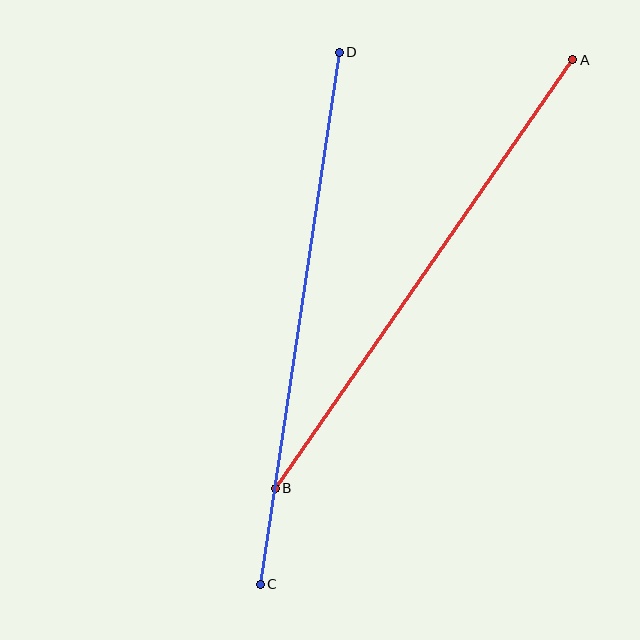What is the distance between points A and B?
The distance is approximately 522 pixels.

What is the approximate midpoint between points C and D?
The midpoint is at approximately (300, 318) pixels.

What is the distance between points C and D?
The distance is approximately 537 pixels.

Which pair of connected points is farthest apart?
Points C and D are farthest apart.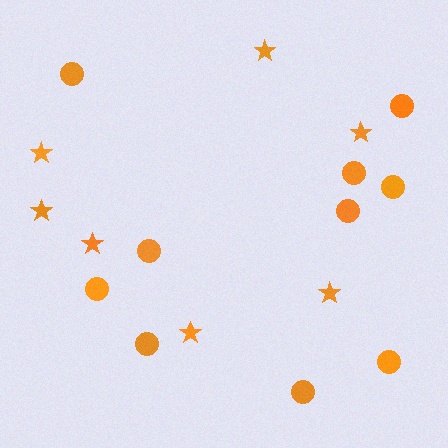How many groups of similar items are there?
There are 2 groups: one group of stars (7) and one group of circles (10).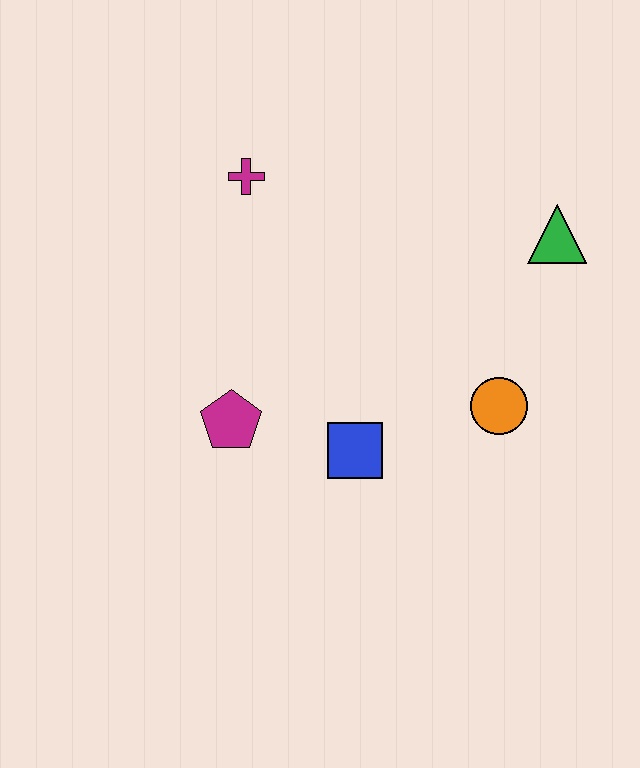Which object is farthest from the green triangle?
The magenta pentagon is farthest from the green triangle.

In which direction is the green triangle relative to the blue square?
The green triangle is above the blue square.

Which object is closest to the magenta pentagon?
The blue square is closest to the magenta pentagon.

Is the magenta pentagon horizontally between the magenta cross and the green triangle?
No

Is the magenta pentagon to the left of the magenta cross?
Yes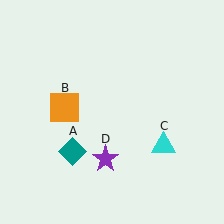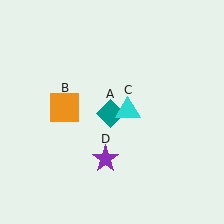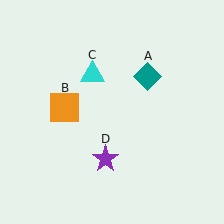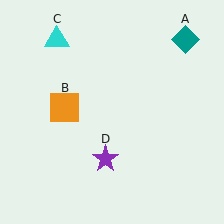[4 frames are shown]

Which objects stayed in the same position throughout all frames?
Orange square (object B) and purple star (object D) remained stationary.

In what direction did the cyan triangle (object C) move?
The cyan triangle (object C) moved up and to the left.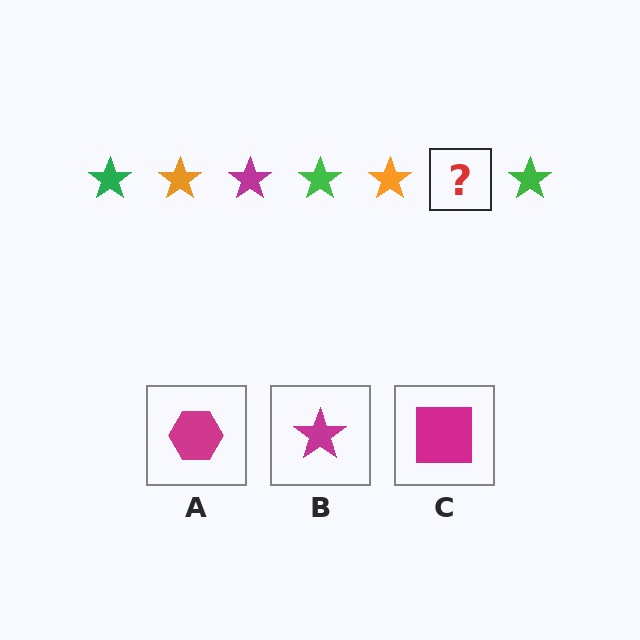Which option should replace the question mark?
Option B.